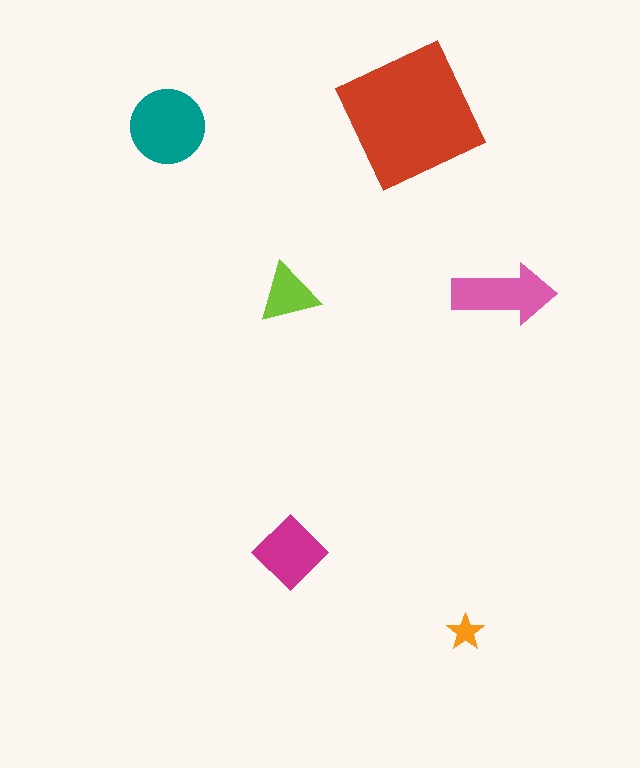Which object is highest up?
The red square is topmost.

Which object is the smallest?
The orange star.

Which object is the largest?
The red square.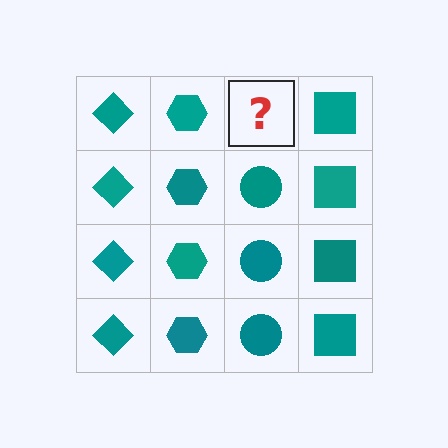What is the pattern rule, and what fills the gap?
The rule is that each column has a consistent shape. The gap should be filled with a teal circle.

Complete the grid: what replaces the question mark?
The question mark should be replaced with a teal circle.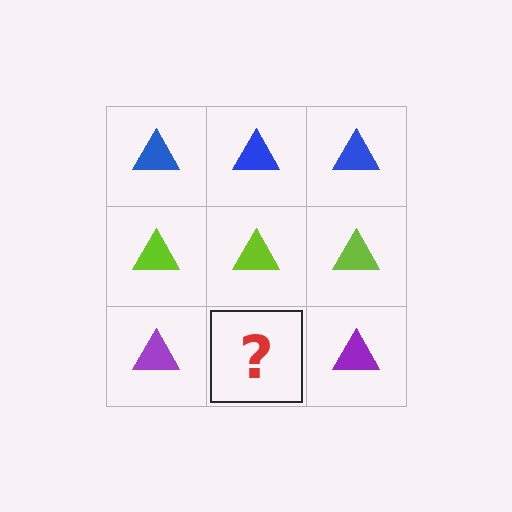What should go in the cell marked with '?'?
The missing cell should contain a purple triangle.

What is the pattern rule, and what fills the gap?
The rule is that each row has a consistent color. The gap should be filled with a purple triangle.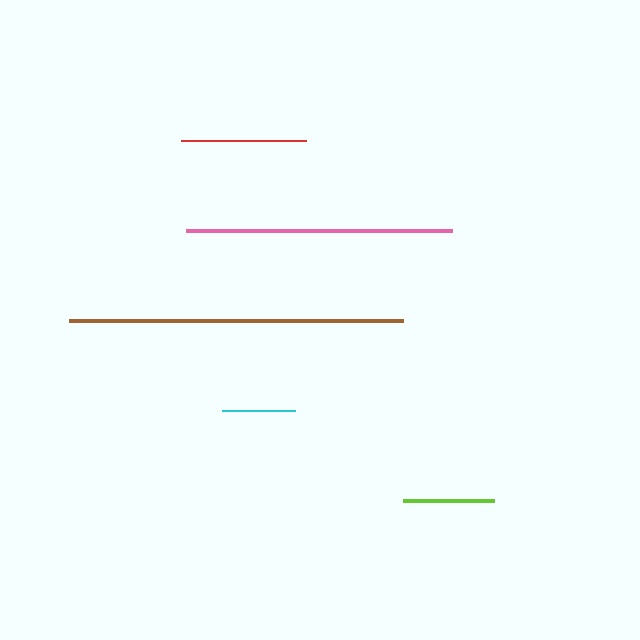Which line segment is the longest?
The brown line is the longest at approximately 334 pixels.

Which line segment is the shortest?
The cyan line is the shortest at approximately 73 pixels.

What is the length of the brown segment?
The brown segment is approximately 334 pixels long.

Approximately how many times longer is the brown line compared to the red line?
The brown line is approximately 2.7 times the length of the red line.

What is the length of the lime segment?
The lime segment is approximately 91 pixels long.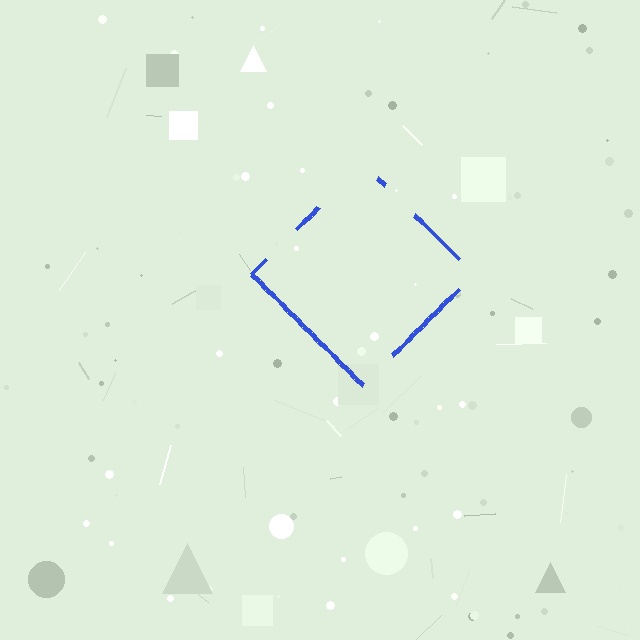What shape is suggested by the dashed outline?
The dashed outline suggests a diamond.